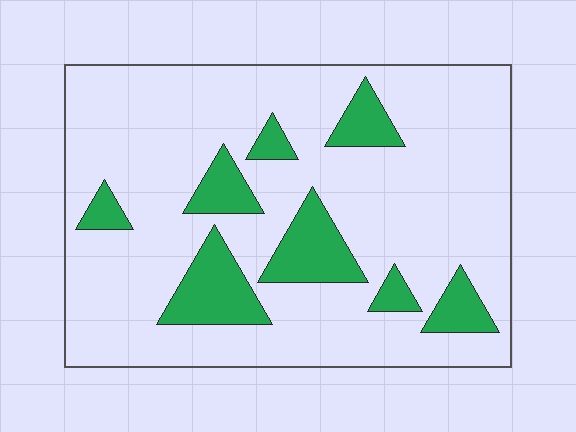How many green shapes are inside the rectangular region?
8.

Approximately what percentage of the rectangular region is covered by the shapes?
Approximately 20%.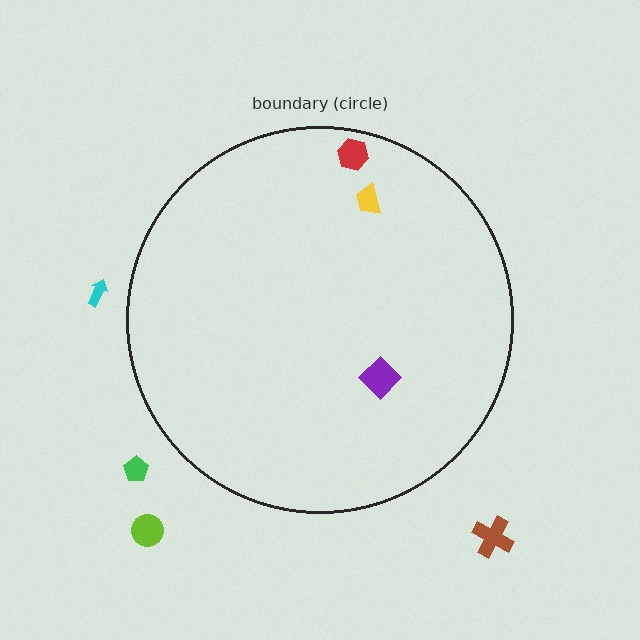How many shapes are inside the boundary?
3 inside, 4 outside.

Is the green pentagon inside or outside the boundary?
Outside.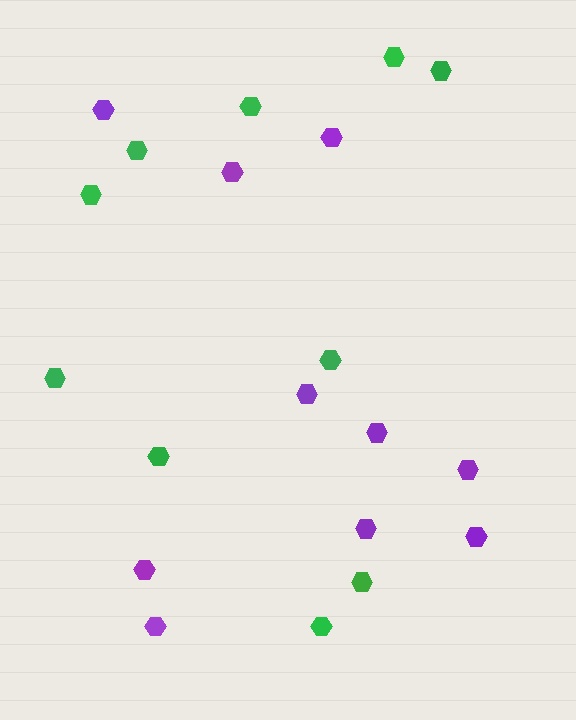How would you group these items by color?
There are 2 groups: one group of green hexagons (10) and one group of purple hexagons (10).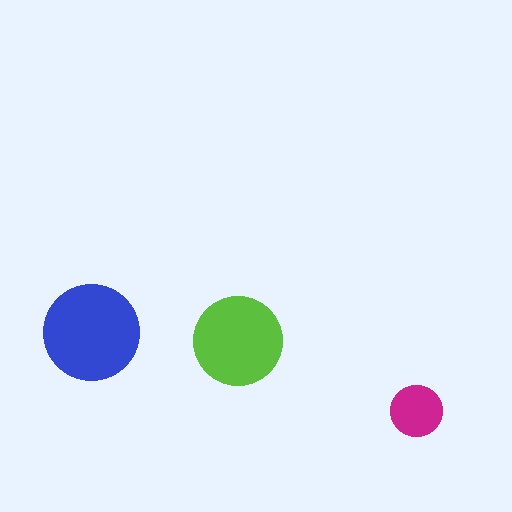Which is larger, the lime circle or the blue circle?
The blue one.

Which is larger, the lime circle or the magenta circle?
The lime one.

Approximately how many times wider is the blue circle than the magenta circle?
About 2 times wider.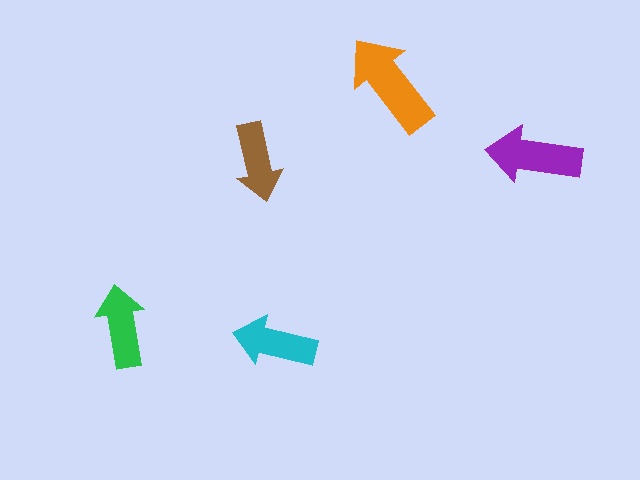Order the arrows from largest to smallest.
the orange one, the purple one, the cyan one, the green one, the brown one.